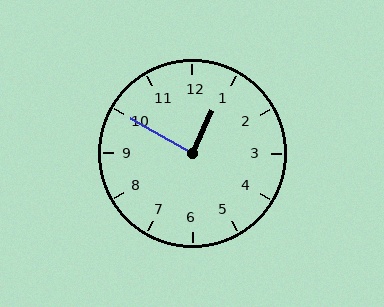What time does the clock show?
12:50.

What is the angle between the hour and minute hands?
Approximately 85 degrees.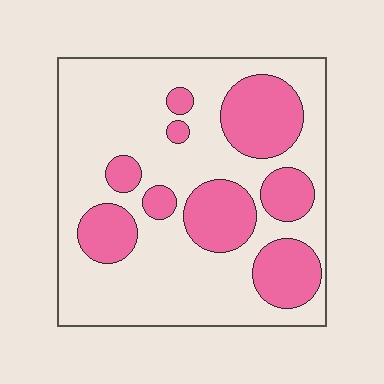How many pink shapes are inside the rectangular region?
9.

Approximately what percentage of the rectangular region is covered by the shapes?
Approximately 30%.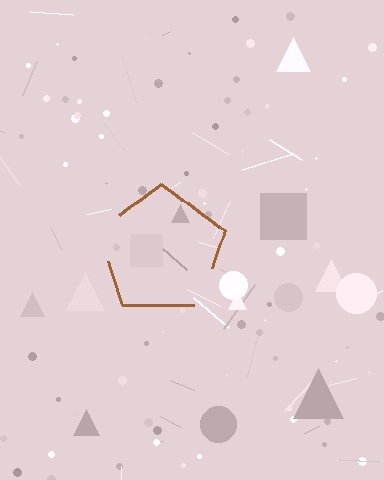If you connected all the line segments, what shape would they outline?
They would outline a pentagon.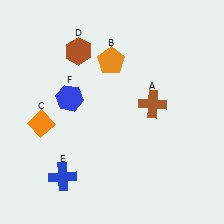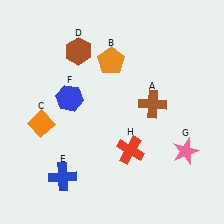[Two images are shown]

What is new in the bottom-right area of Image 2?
A red cross (H) was added in the bottom-right area of Image 2.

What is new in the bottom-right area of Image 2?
A pink star (G) was added in the bottom-right area of Image 2.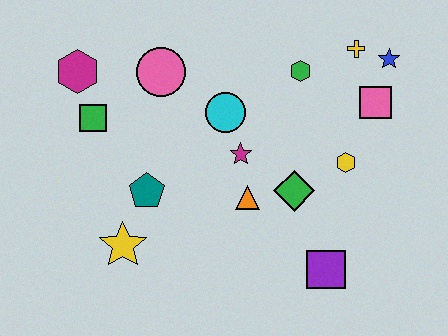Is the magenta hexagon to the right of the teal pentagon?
No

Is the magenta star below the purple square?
No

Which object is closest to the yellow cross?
The blue star is closest to the yellow cross.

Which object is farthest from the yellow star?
The blue star is farthest from the yellow star.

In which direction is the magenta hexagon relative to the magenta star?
The magenta hexagon is to the left of the magenta star.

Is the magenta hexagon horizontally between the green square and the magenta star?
No